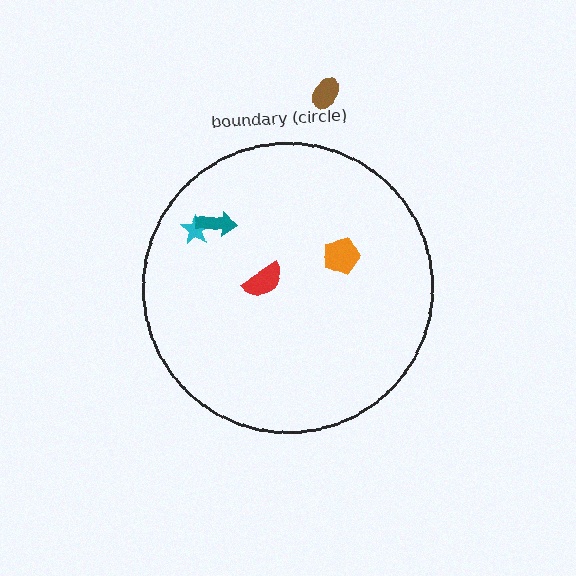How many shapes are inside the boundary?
4 inside, 1 outside.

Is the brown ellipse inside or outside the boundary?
Outside.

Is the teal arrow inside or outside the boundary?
Inside.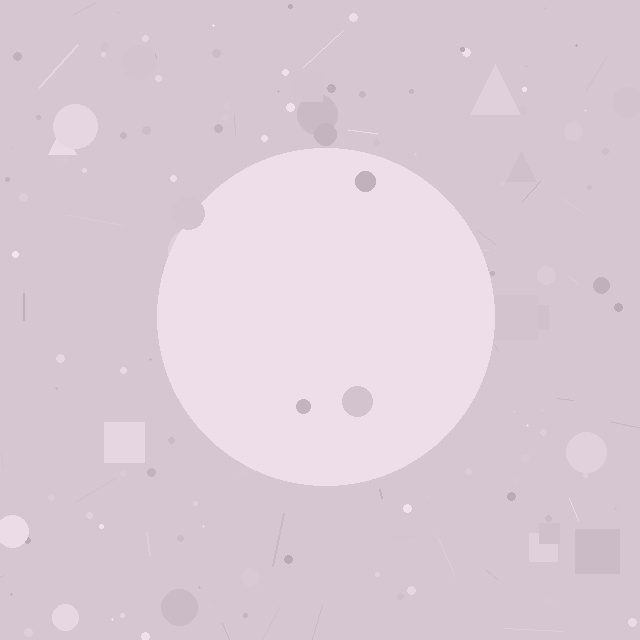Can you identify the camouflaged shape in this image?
The camouflaged shape is a circle.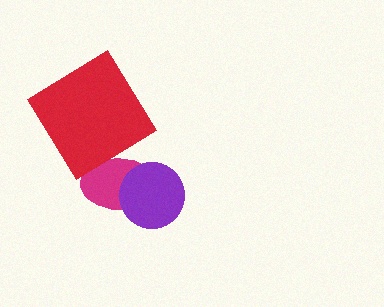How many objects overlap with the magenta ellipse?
2 objects overlap with the magenta ellipse.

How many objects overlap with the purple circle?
1 object overlaps with the purple circle.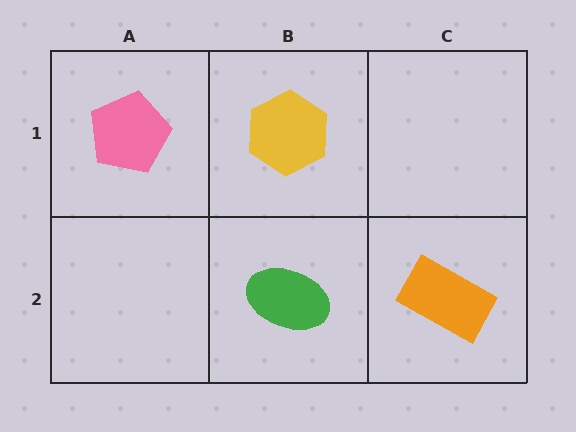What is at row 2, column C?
An orange rectangle.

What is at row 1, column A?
A pink pentagon.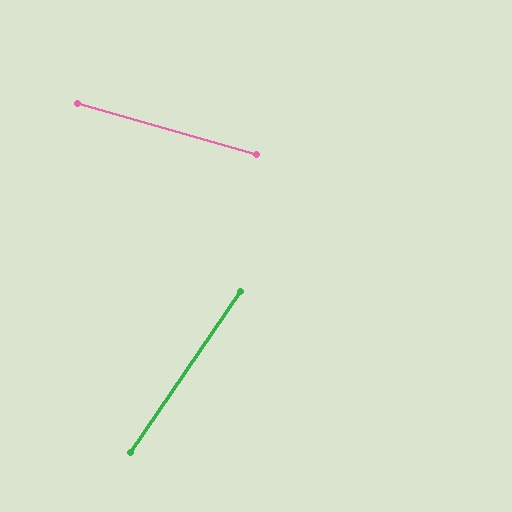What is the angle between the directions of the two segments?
Approximately 72 degrees.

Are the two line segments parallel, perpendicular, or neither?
Neither parallel nor perpendicular — they differ by about 72°.